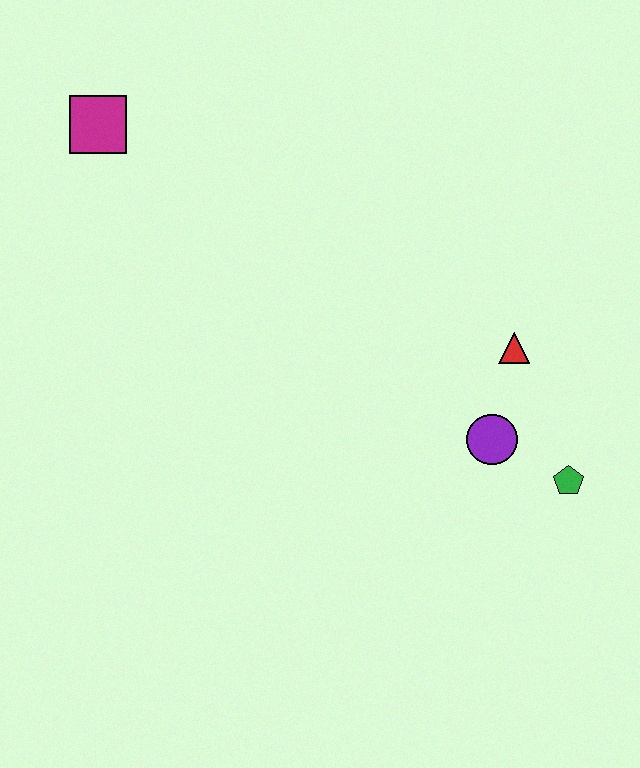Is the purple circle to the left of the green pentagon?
Yes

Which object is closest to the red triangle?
The purple circle is closest to the red triangle.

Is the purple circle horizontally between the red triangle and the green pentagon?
No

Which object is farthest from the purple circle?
The magenta square is farthest from the purple circle.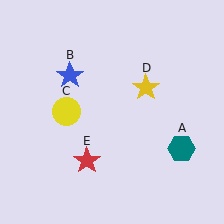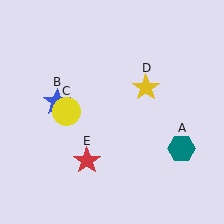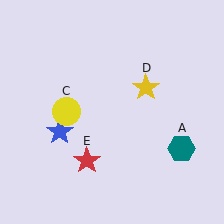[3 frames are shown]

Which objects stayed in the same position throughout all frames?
Teal hexagon (object A) and yellow circle (object C) and yellow star (object D) and red star (object E) remained stationary.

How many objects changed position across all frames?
1 object changed position: blue star (object B).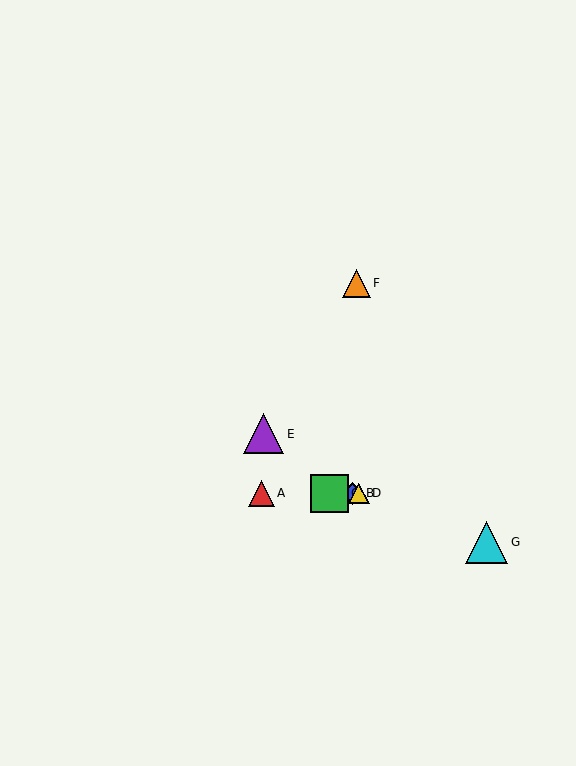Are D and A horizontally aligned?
Yes, both are at y≈493.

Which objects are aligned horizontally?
Objects A, B, C, D are aligned horizontally.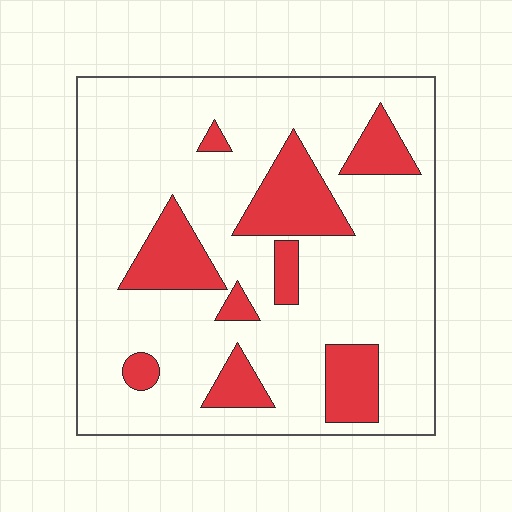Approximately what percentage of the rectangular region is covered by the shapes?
Approximately 20%.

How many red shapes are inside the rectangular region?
9.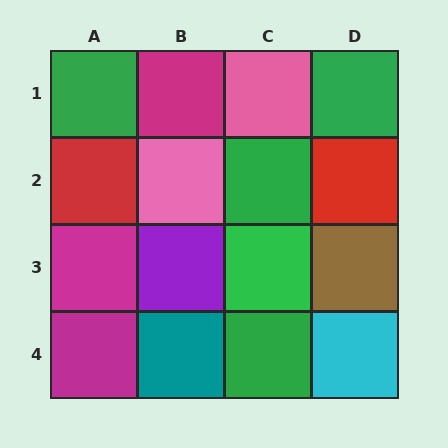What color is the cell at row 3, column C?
Green.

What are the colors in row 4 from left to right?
Magenta, teal, green, cyan.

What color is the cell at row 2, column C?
Green.